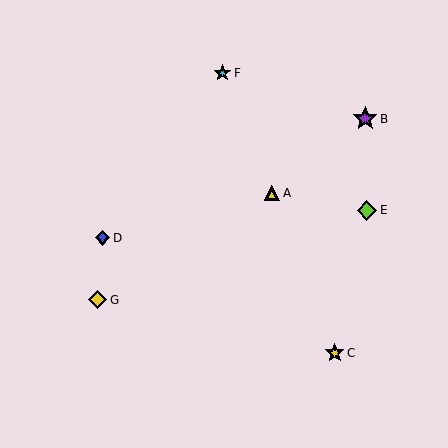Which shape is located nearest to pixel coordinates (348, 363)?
The yellow star (labeled C) at (335, 353) is nearest to that location.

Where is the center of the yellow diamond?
The center of the yellow diamond is at (98, 300).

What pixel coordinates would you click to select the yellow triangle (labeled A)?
Click at (272, 193) to select the yellow triangle A.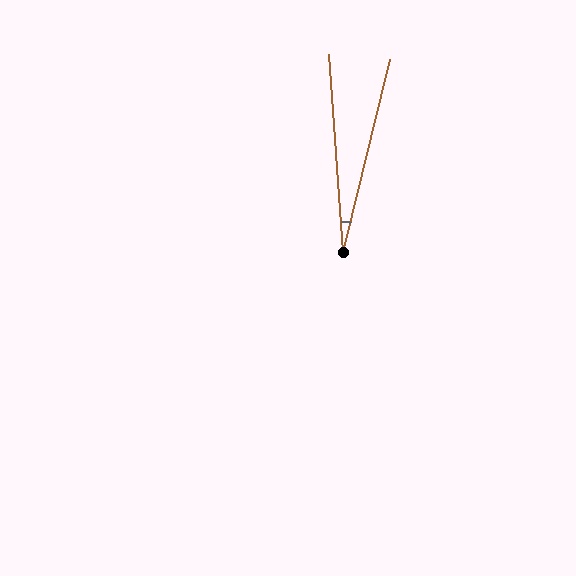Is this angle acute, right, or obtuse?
It is acute.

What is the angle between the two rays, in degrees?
Approximately 18 degrees.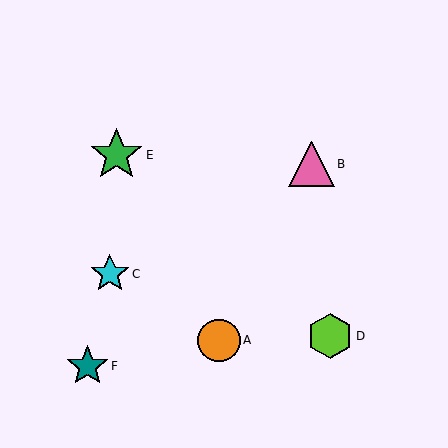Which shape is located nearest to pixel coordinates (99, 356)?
The teal star (labeled F) at (87, 366) is nearest to that location.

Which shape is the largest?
The green star (labeled E) is the largest.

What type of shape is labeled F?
Shape F is a teal star.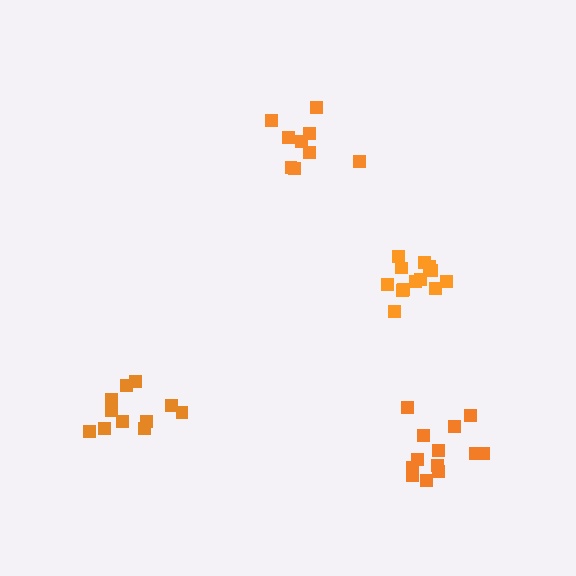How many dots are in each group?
Group 1: 11 dots, Group 2: 13 dots, Group 3: 13 dots, Group 4: 9 dots (46 total).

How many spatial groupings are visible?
There are 4 spatial groupings.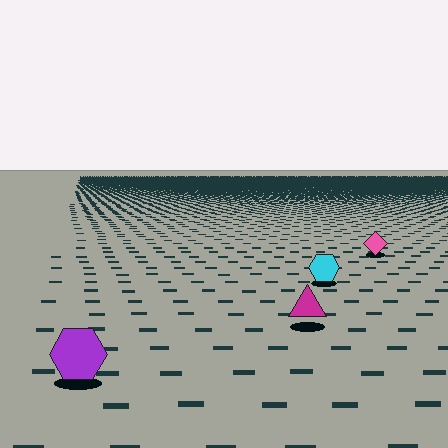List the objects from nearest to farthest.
From nearest to farthest: the purple hexagon, the magenta triangle, the cyan hexagon, the pink diamond.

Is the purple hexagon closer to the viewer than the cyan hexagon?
Yes. The purple hexagon is closer — you can tell from the texture gradient: the ground texture is coarser near it.